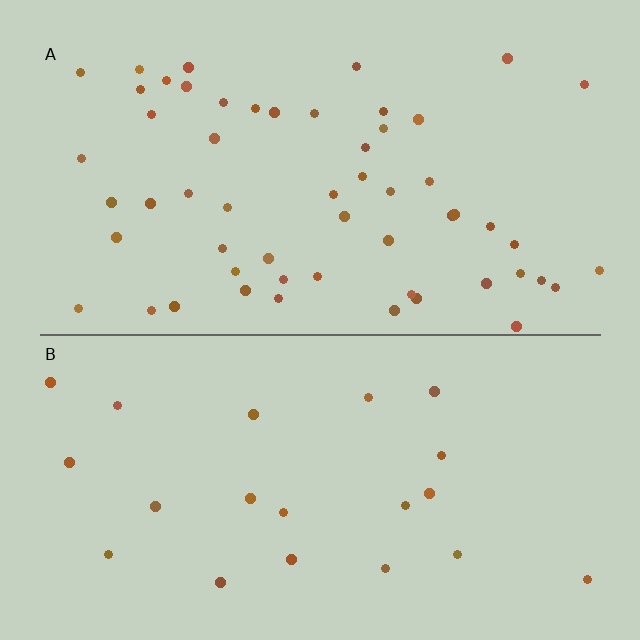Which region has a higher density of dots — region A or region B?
A (the top).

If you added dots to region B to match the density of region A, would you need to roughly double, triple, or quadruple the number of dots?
Approximately triple.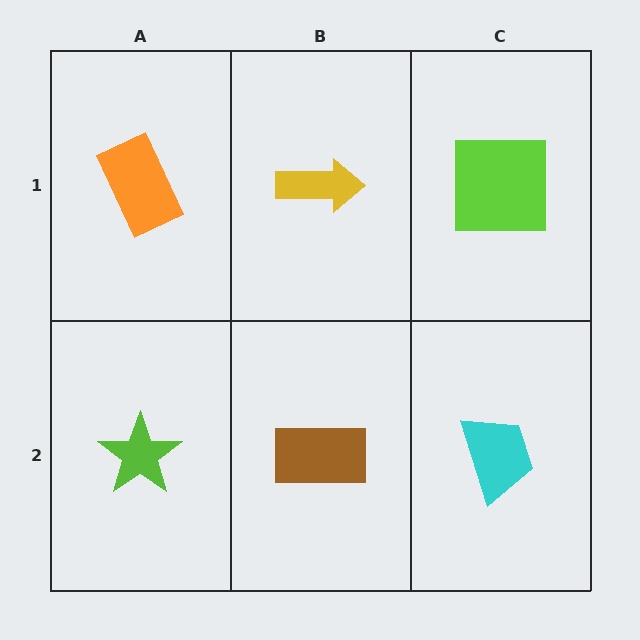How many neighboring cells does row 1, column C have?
2.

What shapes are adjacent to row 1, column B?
A brown rectangle (row 2, column B), an orange rectangle (row 1, column A), a lime square (row 1, column C).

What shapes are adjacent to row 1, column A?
A lime star (row 2, column A), a yellow arrow (row 1, column B).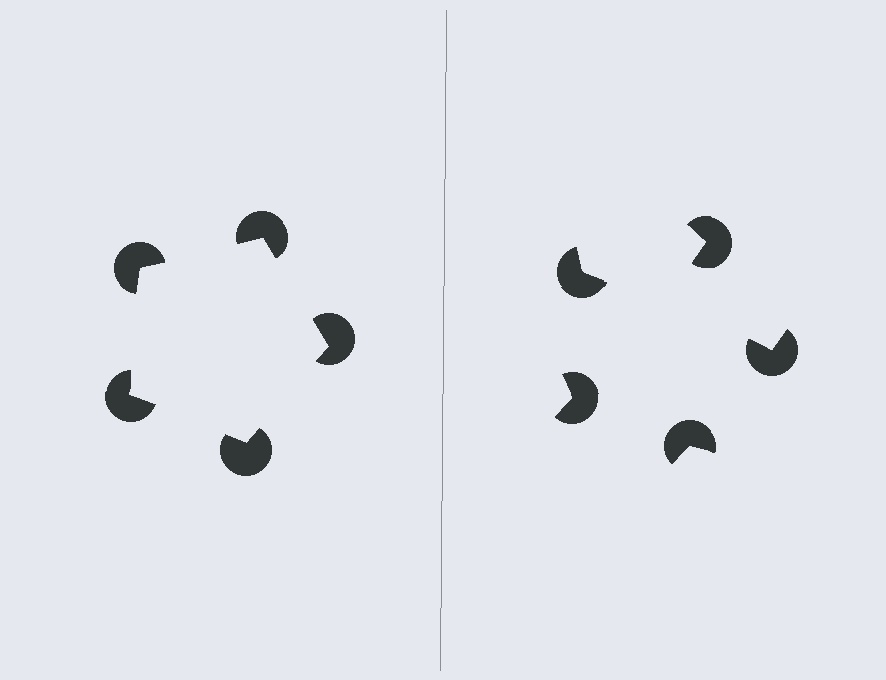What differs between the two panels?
The pac-man discs are positioned identically on both sides; only the wedge orientations differ. On the left they align to a pentagon; on the right they are misaligned.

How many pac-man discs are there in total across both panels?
10 — 5 on each side.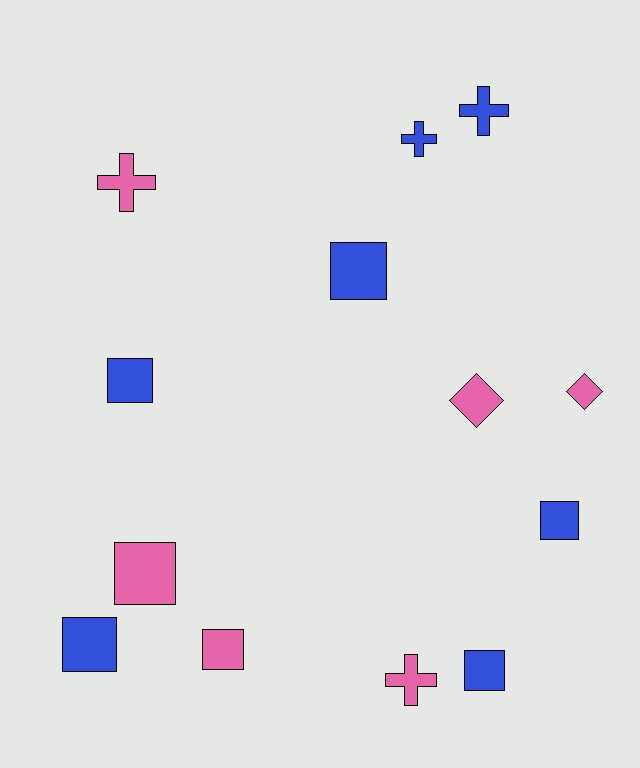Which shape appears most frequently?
Square, with 7 objects.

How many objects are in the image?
There are 13 objects.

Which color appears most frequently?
Blue, with 7 objects.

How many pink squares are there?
There are 2 pink squares.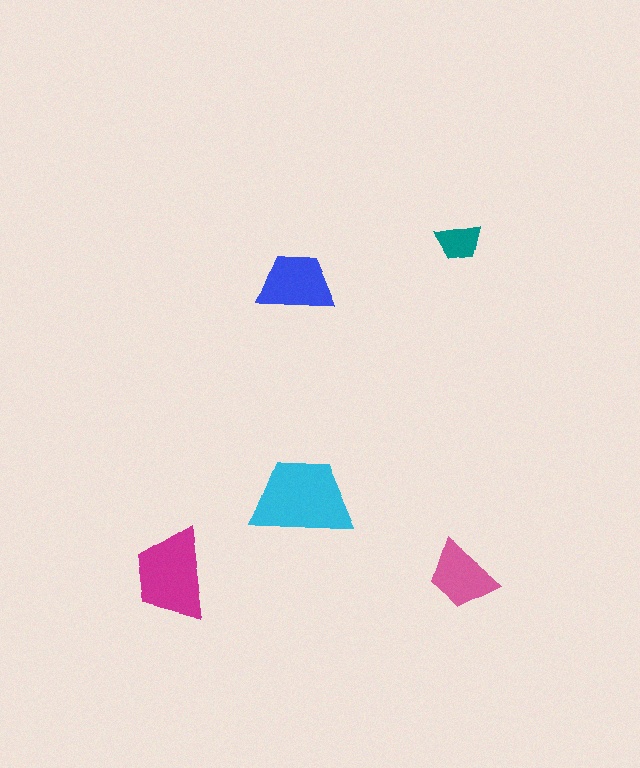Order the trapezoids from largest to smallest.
the cyan one, the magenta one, the blue one, the pink one, the teal one.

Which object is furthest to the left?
The magenta trapezoid is leftmost.